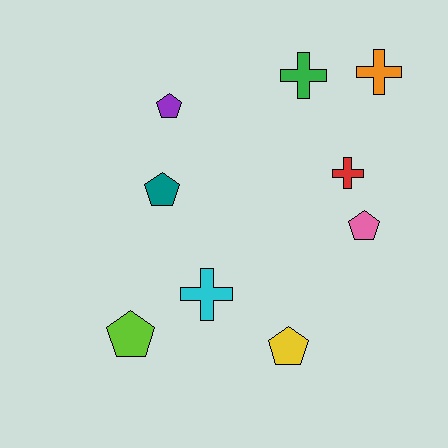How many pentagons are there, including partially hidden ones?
There are 5 pentagons.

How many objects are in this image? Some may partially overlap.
There are 9 objects.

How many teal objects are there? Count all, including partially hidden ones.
There is 1 teal object.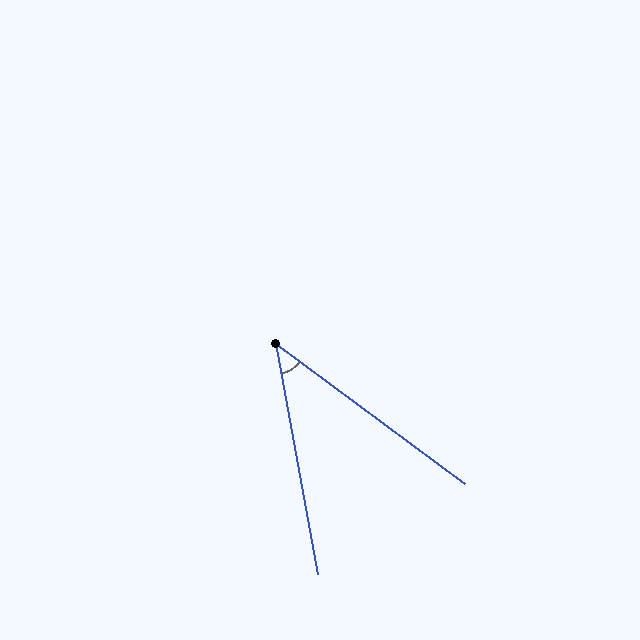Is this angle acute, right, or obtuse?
It is acute.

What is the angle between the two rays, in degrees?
Approximately 43 degrees.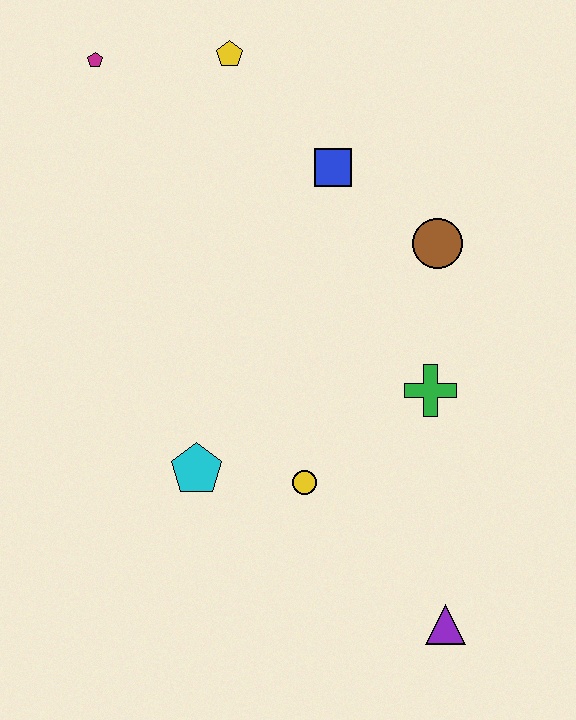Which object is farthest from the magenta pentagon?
The purple triangle is farthest from the magenta pentagon.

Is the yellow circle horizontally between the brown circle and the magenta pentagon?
Yes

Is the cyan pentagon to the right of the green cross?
No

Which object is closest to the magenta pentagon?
The yellow pentagon is closest to the magenta pentagon.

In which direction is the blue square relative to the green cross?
The blue square is above the green cross.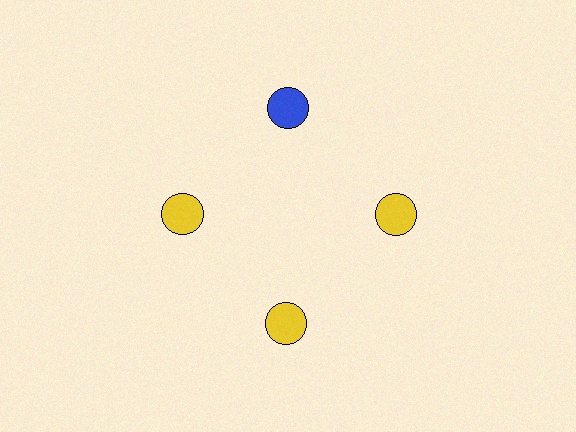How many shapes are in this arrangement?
There are 4 shapes arranged in a ring pattern.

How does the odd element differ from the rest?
It has a different color: blue instead of yellow.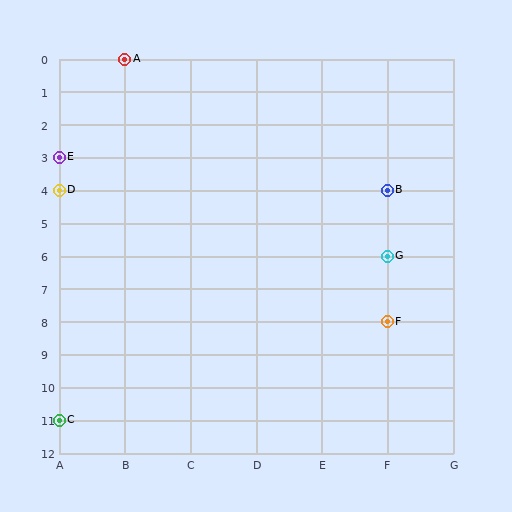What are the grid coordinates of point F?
Point F is at grid coordinates (F, 8).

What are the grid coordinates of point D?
Point D is at grid coordinates (A, 4).